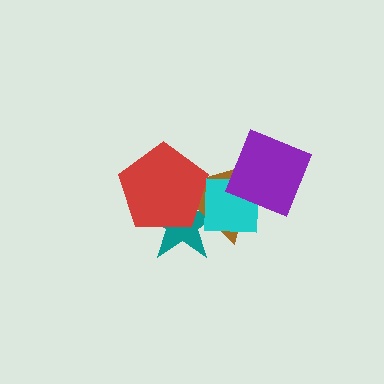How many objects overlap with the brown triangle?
4 objects overlap with the brown triangle.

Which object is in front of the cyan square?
The purple diamond is in front of the cyan square.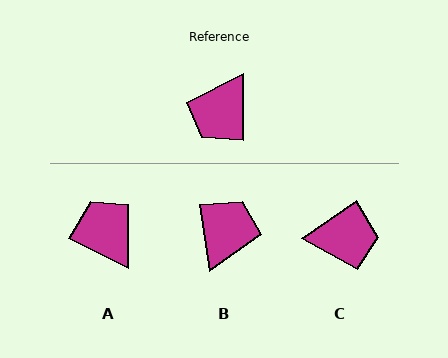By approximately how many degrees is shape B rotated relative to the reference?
Approximately 172 degrees clockwise.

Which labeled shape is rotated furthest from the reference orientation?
B, about 172 degrees away.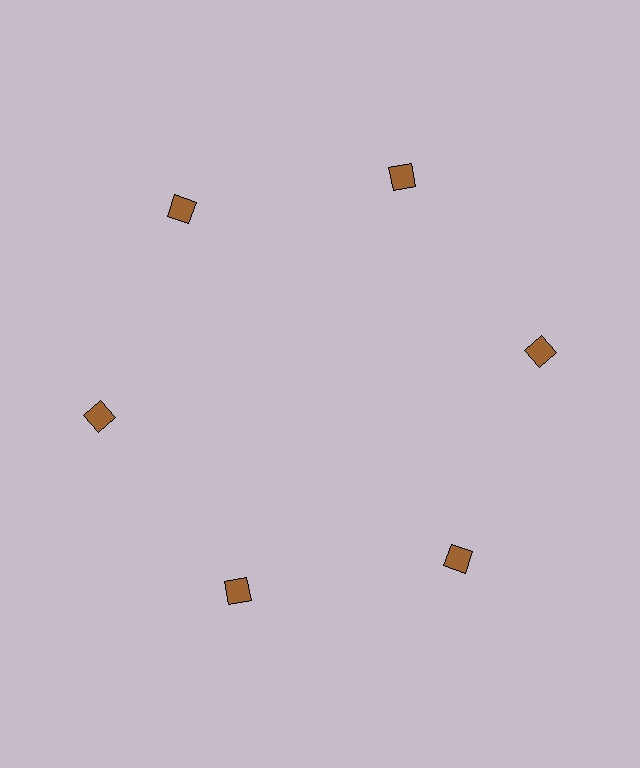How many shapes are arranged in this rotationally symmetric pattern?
There are 6 shapes, arranged in 6 groups of 1.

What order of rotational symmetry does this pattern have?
This pattern has 6-fold rotational symmetry.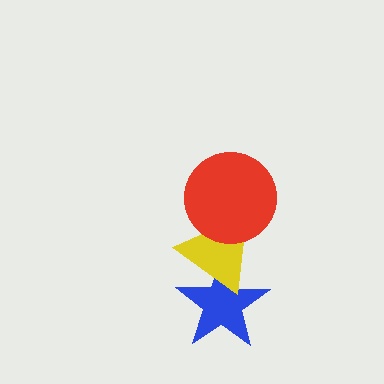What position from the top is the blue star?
The blue star is 3rd from the top.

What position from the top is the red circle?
The red circle is 1st from the top.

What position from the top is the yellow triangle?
The yellow triangle is 2nd from the top.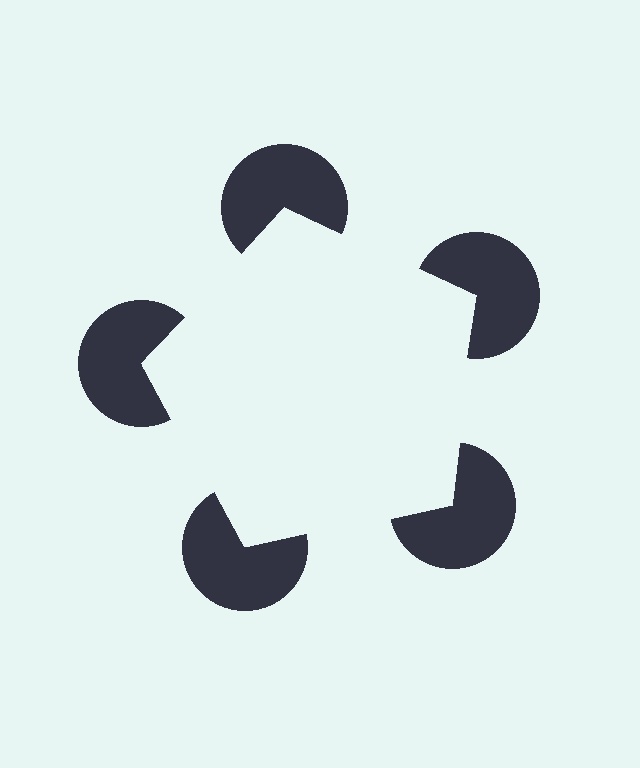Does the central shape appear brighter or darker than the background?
It typically appears slightly brighter than the background, even though no actual brightness change is drawn.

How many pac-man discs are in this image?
There are 5 — one at each vertex of the illusory pentagon.